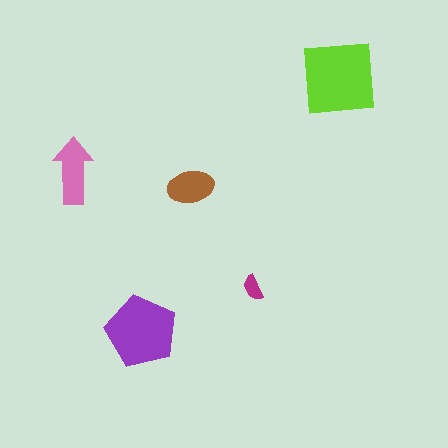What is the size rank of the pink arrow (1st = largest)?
3rd.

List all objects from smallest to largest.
The magenta semicircle, the brown ellipse, the pink arrow, the purple pentagon, the lime square.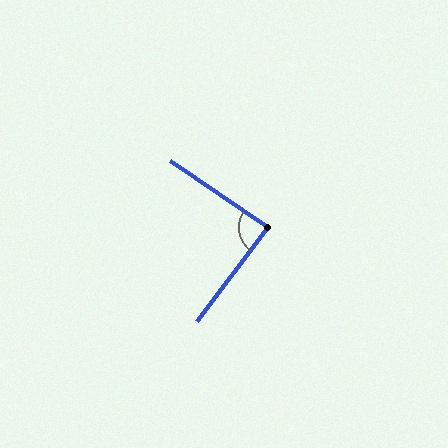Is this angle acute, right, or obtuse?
It is approximately a right angle.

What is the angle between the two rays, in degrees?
Approximately 88 degrees.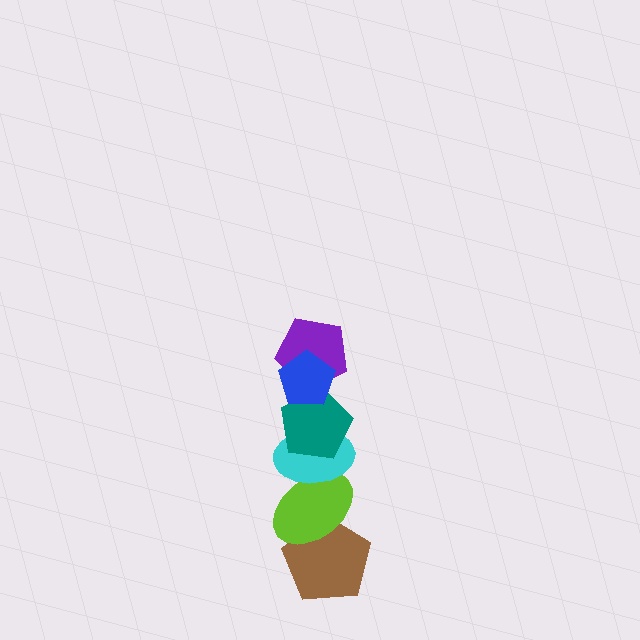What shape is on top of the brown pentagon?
The lime ellipse is on top of the brown pentagon.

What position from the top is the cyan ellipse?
The cyan ellipse is 4th from the top.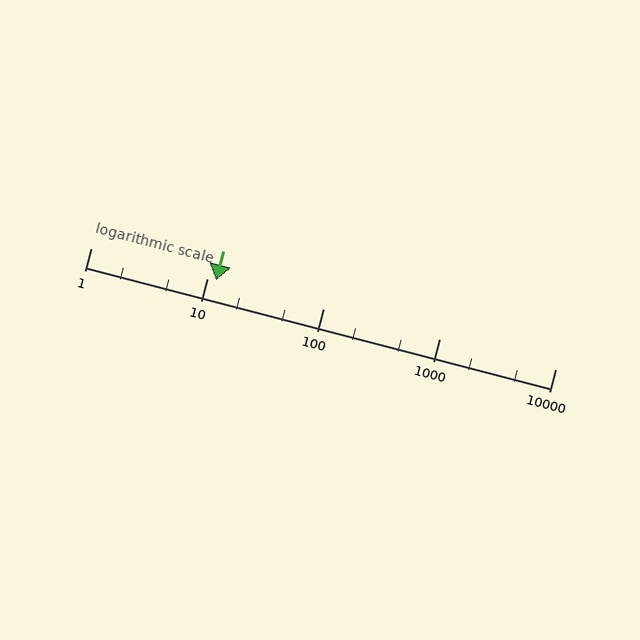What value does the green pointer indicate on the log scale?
The pointer indicates approximately 12.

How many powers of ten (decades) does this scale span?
The scale spans 4 decades, from 1 to 10000.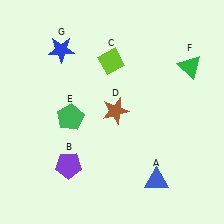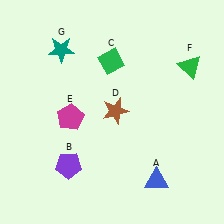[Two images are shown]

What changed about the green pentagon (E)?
In Image 1, E is green. In Image 2, it changed to magenta.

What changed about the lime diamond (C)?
In Image 1, C is lime. In Image 2, it changed to green.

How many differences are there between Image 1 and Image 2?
There are 3 differences between the two images.